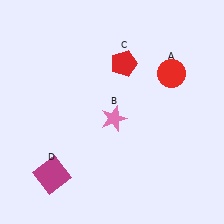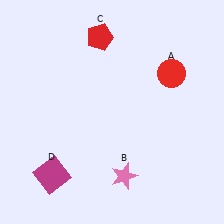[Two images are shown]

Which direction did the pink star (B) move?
The pink star (B) moved down.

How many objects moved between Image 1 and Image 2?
2 objects moved between the two images.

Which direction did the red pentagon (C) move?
The red pentagon (C) moved up.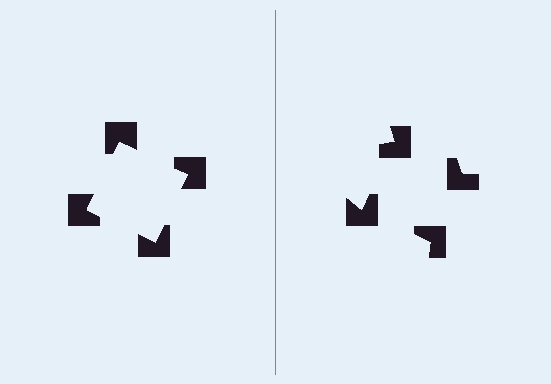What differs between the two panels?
The notched squares are positioned identically on both sides; only the wedge orientations differ. On the left they align to a square; on the right they are misaligned.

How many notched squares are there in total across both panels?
8 — 4 on each side.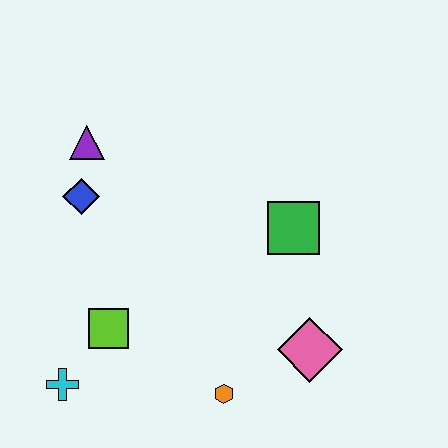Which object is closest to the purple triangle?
The blue diamond is closest to the purple triangle.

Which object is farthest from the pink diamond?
The purple triangle is farthest from the pink diamond.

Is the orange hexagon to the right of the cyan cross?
Yes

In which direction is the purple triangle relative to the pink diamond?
The purple triangle is to the left of the pink diamond.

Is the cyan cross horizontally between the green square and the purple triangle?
No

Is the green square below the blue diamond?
Yes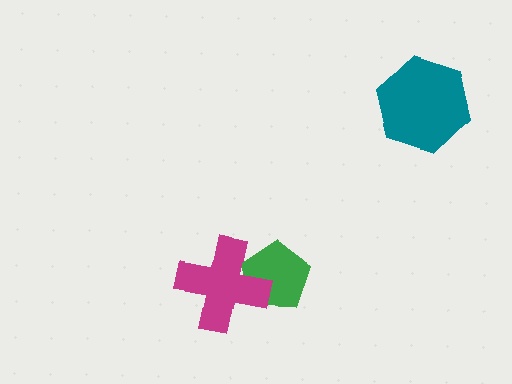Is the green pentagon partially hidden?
Yes, it is partially covered by another shape.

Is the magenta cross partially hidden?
No, no other shape covers it.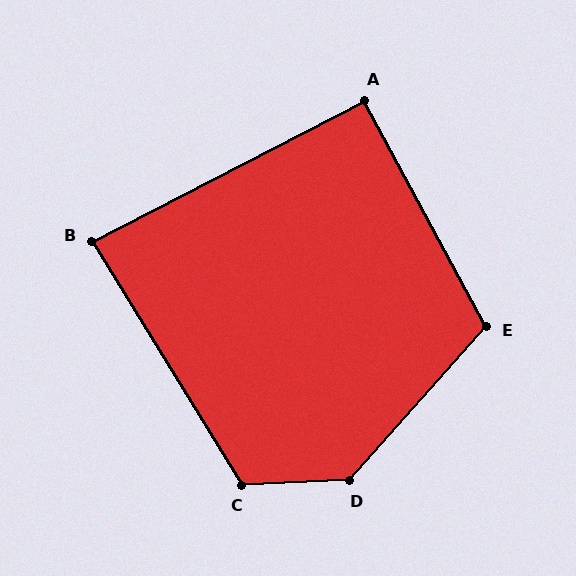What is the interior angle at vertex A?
Approximately 91 degrees (approximately right).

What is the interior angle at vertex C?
Approximately 119 degrees (obtuse).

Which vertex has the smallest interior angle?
B, at approximately 85 degrees.